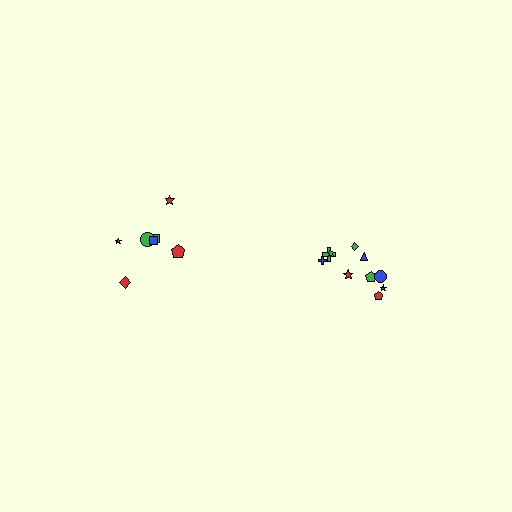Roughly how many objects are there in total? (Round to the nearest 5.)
Roughly 15 objects in total.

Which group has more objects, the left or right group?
The right group.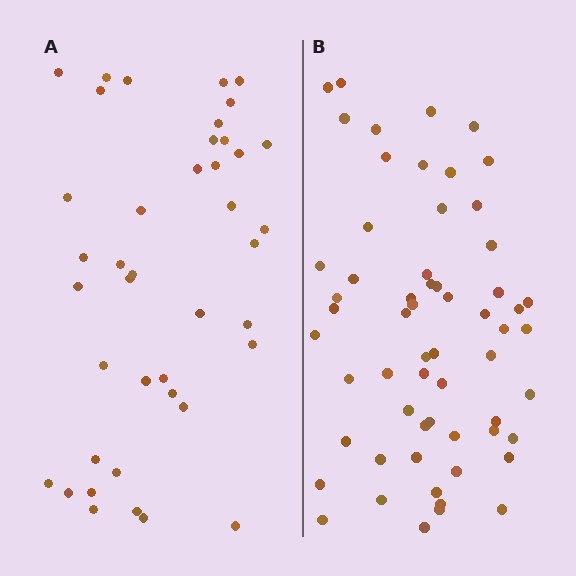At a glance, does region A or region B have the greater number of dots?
Region B (the right region) has more dots.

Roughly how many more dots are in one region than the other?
Region B has approximately 20 more dots than region A.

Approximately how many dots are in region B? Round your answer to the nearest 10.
About 60 dots.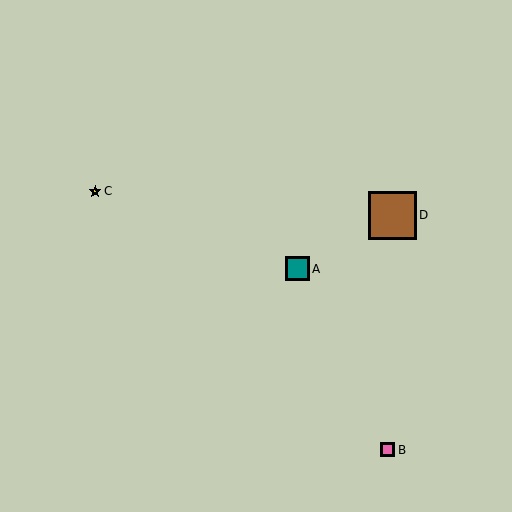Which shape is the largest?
The brown square (labeled D) is the largest.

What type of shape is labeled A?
Shape A is a teal square.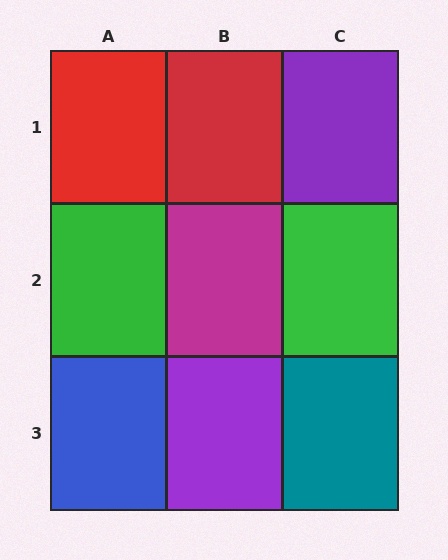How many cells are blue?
1 cell is blue.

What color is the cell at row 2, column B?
Magenta.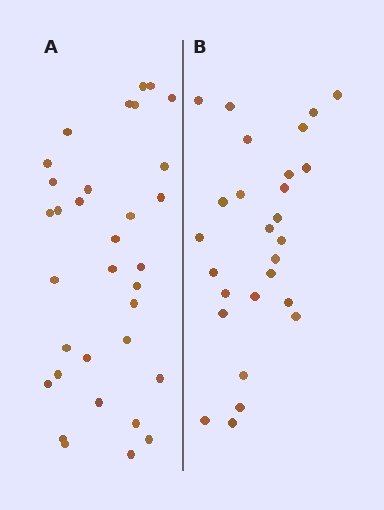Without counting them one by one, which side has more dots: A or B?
Region A (the left region) has more dots.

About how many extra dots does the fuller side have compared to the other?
Region A has about 6 more dots than region B.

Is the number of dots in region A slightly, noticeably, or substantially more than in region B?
Region A has only slightly more — the two regions are fairly close. The ratio is roughly 1.2 to 1.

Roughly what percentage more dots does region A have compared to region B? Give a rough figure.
About 20% more.